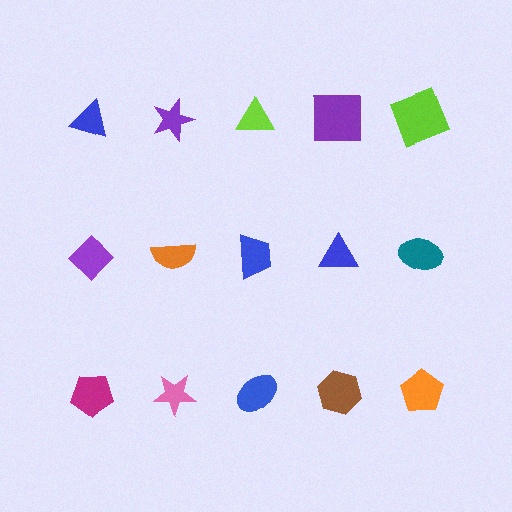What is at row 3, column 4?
A brown hexagon.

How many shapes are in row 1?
5 shapes.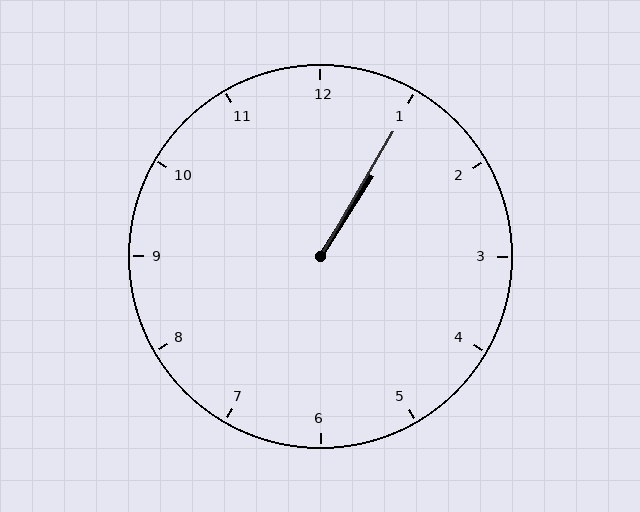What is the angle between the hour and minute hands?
Approximately 2 degrees.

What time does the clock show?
1:05.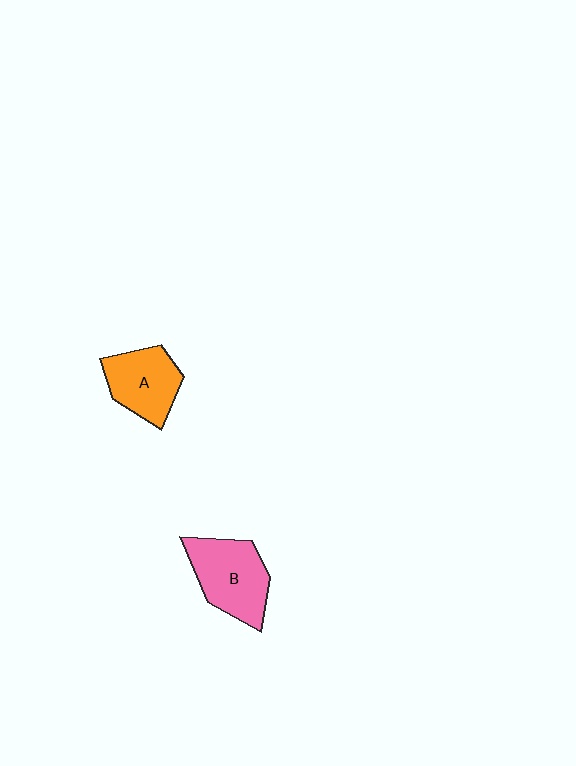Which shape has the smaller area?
Shape A (orange).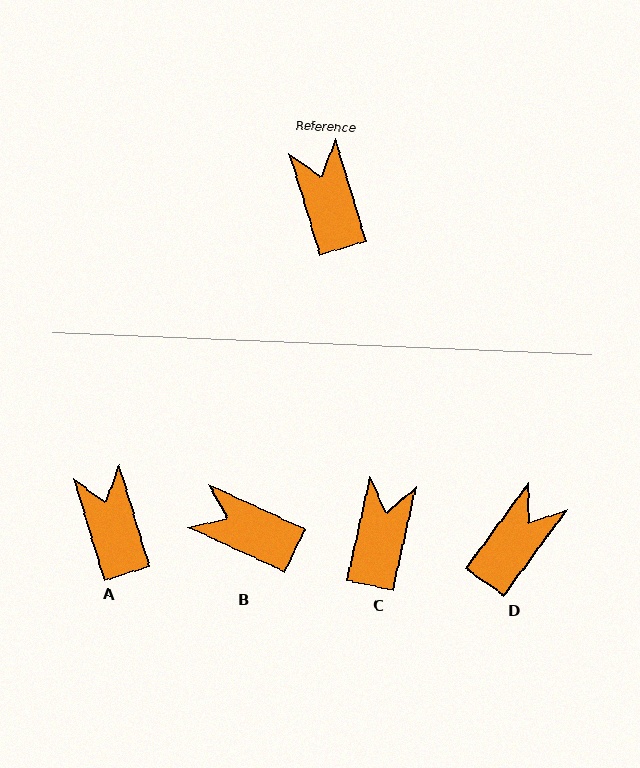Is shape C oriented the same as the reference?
No, it is off by about 30 degrees.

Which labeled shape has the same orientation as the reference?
A.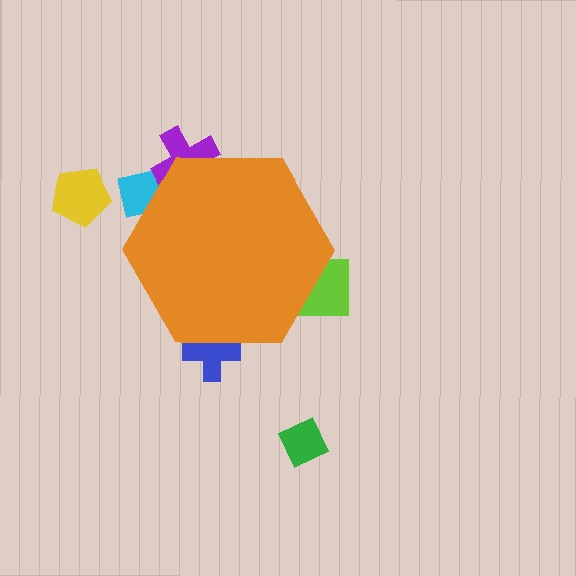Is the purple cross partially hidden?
Yes, the purple cross is partially hidden behind the orange hexagon.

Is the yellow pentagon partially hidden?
No, the yellow pentagon is fully visible.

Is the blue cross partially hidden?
Yes, the blue cross is partially hidden behind the orange hexagon.